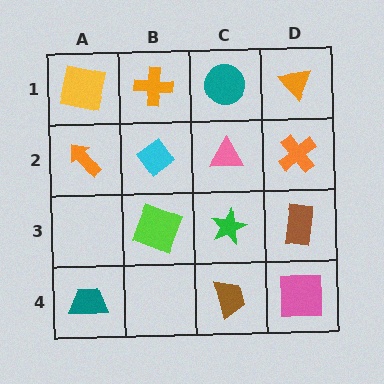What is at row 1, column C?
A teal circle.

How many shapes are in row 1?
4 shapes.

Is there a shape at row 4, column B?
No, that cell is empty.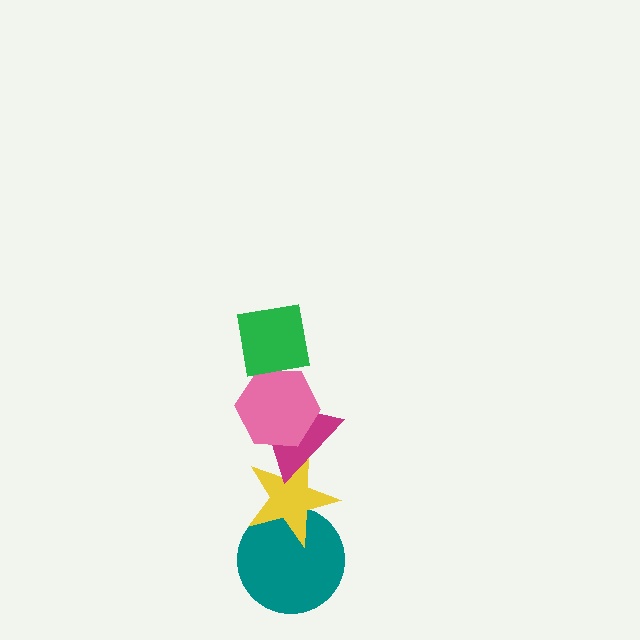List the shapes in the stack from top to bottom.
From top to bottom: the green square, the pink hexagon, the magenta triangle, the yellow star, the teal circle.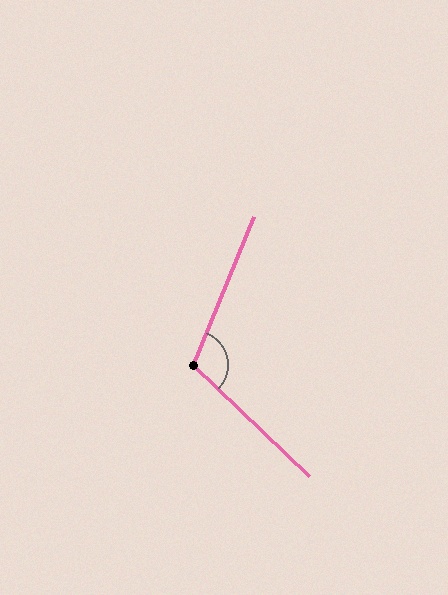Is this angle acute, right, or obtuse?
It is obtuse.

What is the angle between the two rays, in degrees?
Approximately 112 degrees.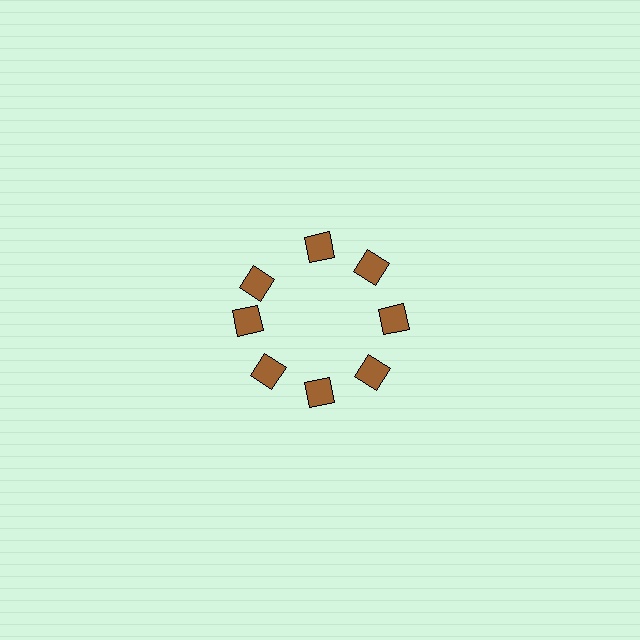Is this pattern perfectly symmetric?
No. The 8 brown squares are arranged in a ring, but one element near the 10 o'clock position is rotated out of alignment along the ring, breaking the 8-fold rotational symmetry.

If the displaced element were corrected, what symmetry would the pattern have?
It would have 8-fold rotational symmetry — the pattern would map onto itself every 45 degrees.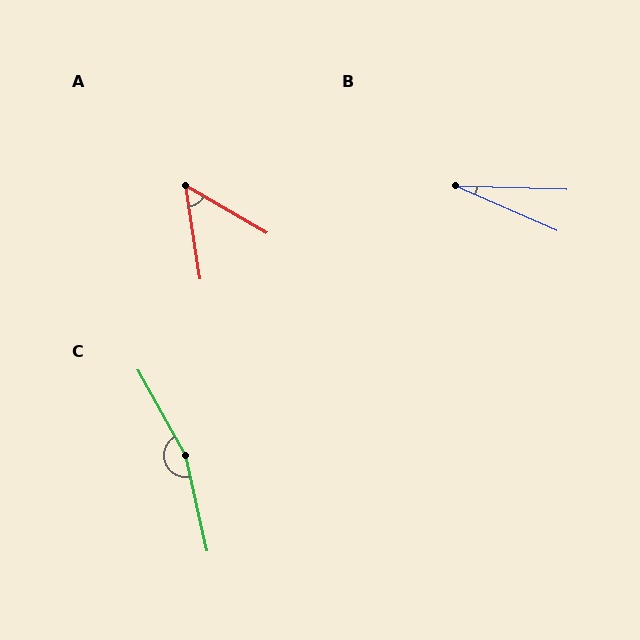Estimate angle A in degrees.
Approximately 51 degrees.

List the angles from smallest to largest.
B (22°), A (51°), C (163°).